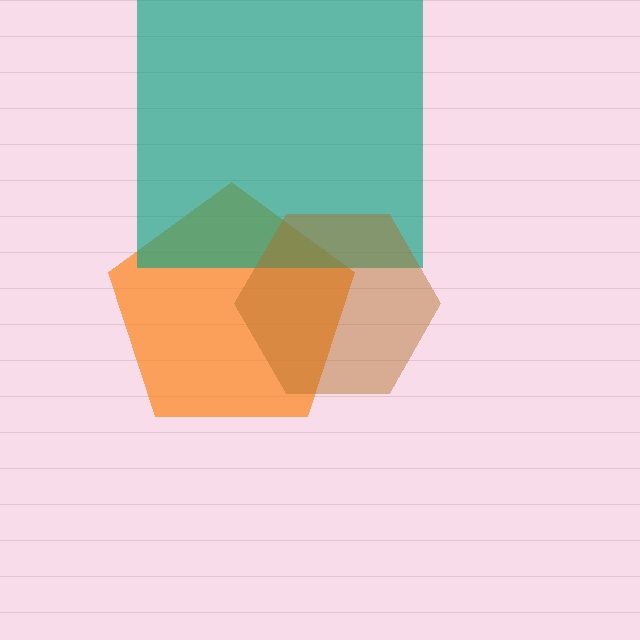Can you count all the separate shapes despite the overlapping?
Yes, there are 3 separate shapes.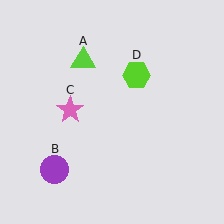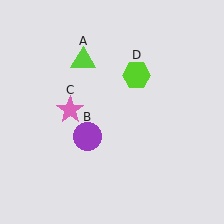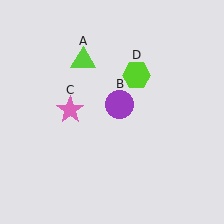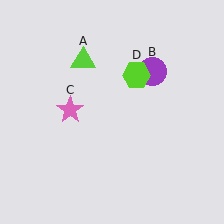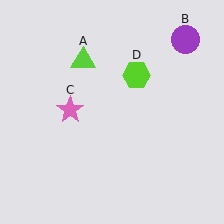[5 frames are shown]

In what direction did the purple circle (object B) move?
The purple circle (object B) moved up and to the right.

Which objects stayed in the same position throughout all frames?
Lime triangle (object A) and pink star (object C) and lime hexagon (object D) remained stationary.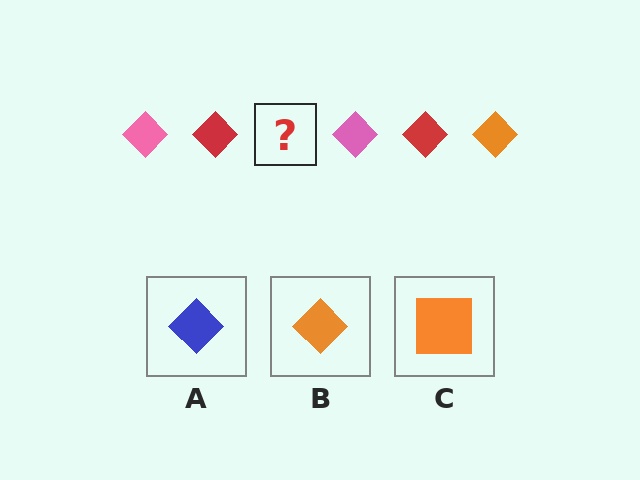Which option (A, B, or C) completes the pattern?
B.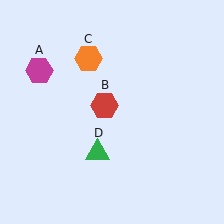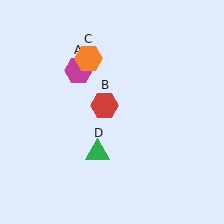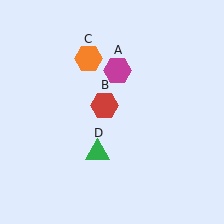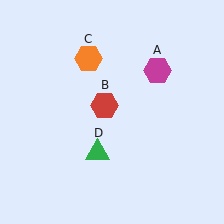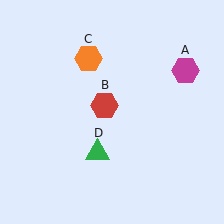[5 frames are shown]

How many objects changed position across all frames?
1 object changed position: magenta hexagon (object A).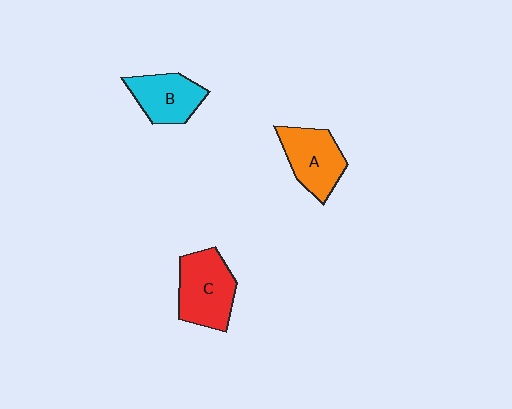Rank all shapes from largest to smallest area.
From largest to smallest: C (red), A (orange), B (cyan).